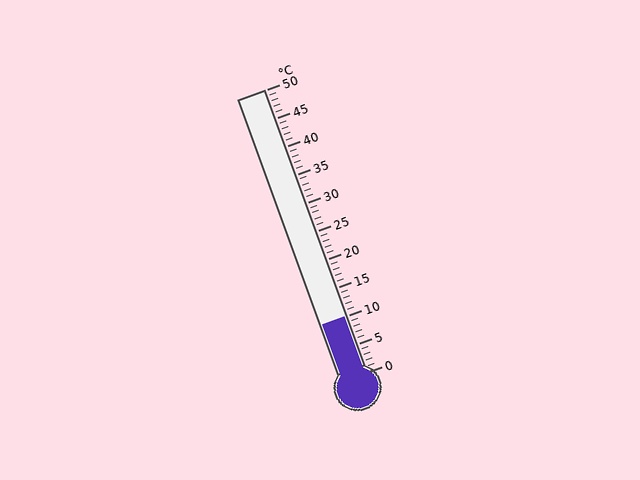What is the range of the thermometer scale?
The thermometer scale ranges from 0°C to 50°C.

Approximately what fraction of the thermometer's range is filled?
The thermometer is filled to approximately 20% of its range.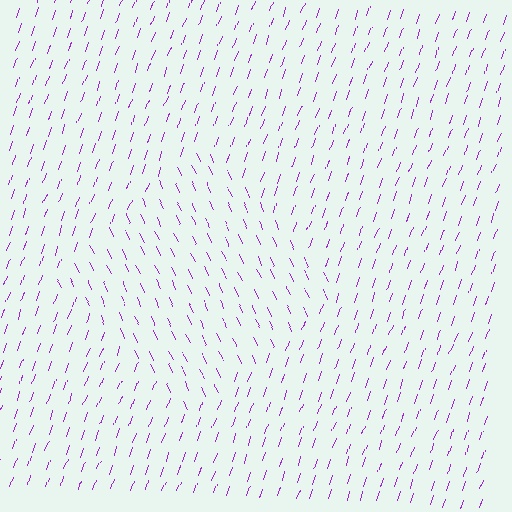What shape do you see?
I see a diamond.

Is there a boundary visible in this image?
Yes, there is a texture boundary formed by a change in line orientation.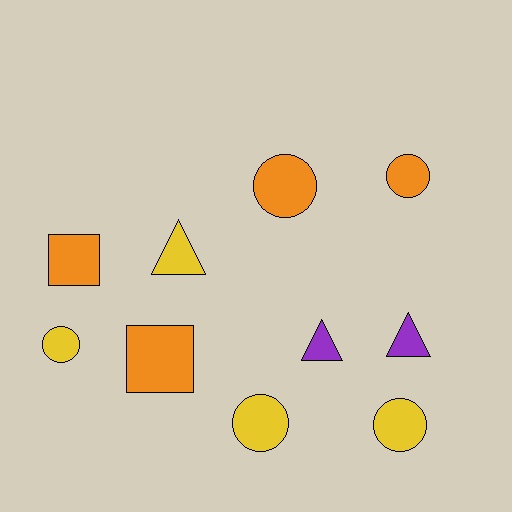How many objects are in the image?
There are 10 objects.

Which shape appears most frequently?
Circle, with 5 objects.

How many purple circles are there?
There are no purple circles.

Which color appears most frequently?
Orange, with 4 objects.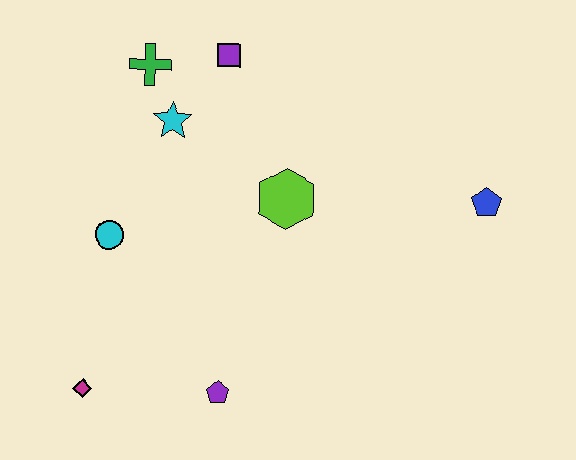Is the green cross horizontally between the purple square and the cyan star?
No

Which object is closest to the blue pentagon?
The lime hexagon is closest to the blue pentagon.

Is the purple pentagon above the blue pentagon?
No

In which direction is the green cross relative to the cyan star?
The green cross is above the cyan star.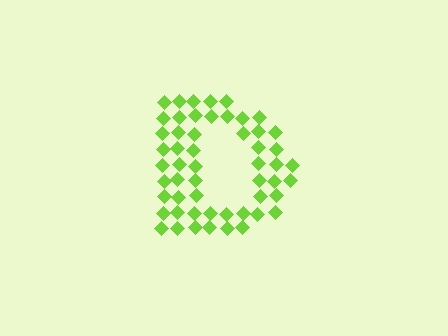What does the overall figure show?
The overall figure shows the letter D.